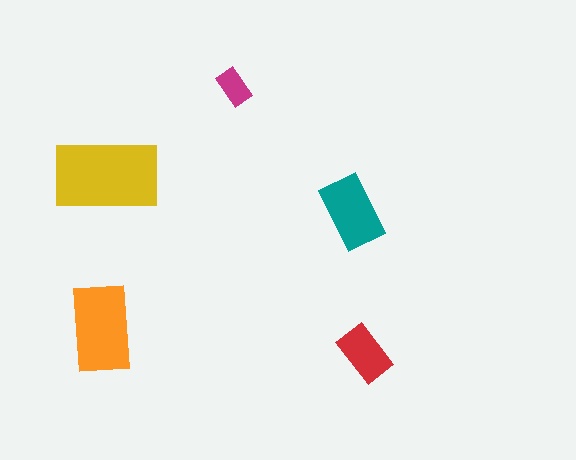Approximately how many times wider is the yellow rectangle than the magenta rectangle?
About 3 times wider.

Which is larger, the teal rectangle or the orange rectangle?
The orange one.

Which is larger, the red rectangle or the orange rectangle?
The orange one.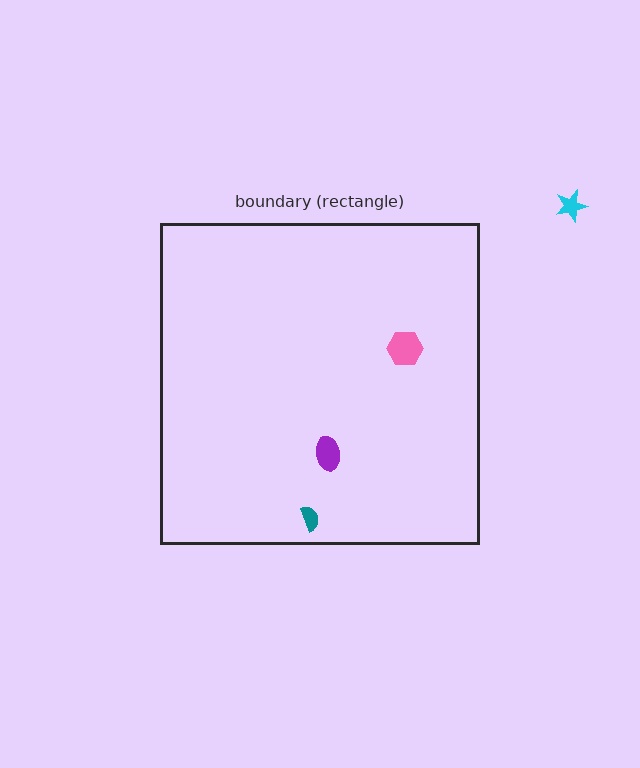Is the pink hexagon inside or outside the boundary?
Inside.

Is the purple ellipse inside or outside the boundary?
Inside.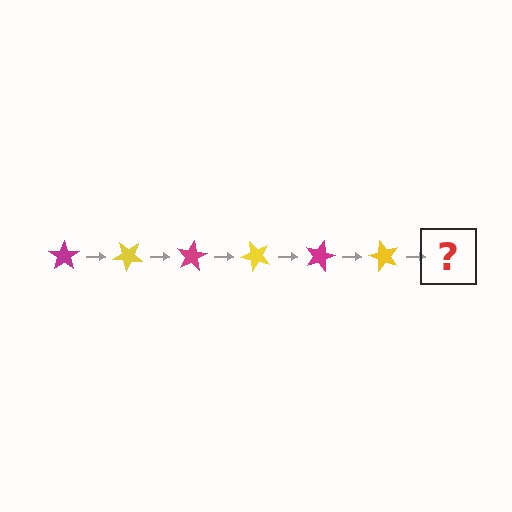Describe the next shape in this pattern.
It should be a magenta star, rotated 240 degrees from the start.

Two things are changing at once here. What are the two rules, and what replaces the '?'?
The two rules are that it rotates 40 degrees each step and the color cycles through magenta and yellow. The '?' should be a magenta star, rotated 240 degrees from the start.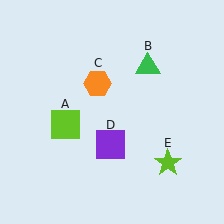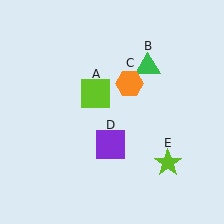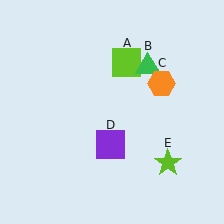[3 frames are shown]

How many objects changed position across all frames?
2 objects changed position: lime square (object A), orange hexagon (object C).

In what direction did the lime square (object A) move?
The lime square (object A) moved up and to the right.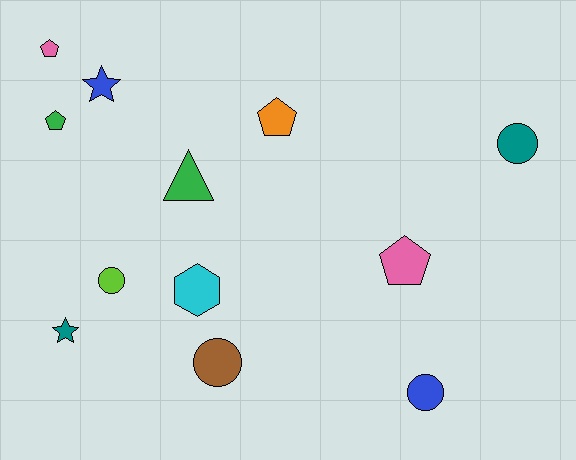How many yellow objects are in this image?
There are no yellow objects.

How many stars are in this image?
There are 2 stars.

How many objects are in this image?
There are 12 objects.